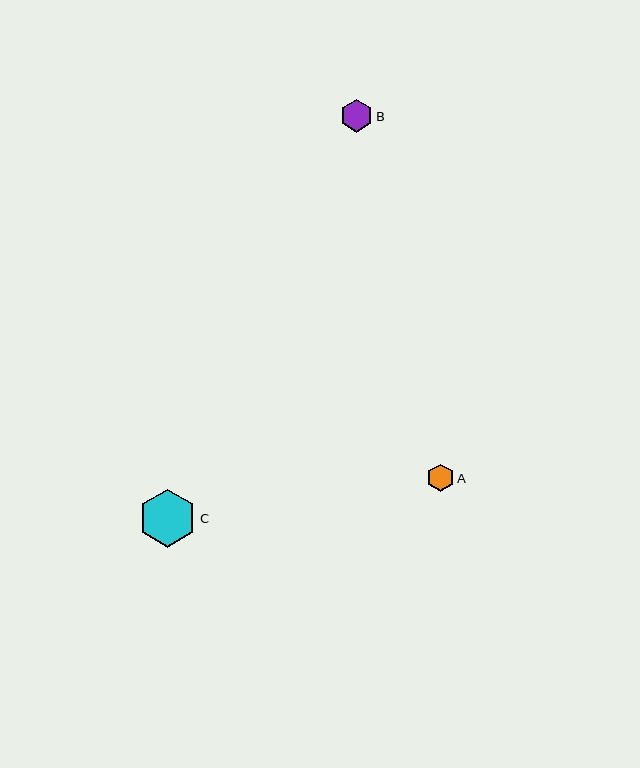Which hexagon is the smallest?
Hexagon A is the smallest with a size of approximately 28 pixels.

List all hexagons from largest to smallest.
From largest to smallest: C, B, A.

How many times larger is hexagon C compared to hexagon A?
Hexagon C is approximately 2.1 times the size of hexagon A.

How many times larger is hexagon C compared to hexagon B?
Hexagon C is approximately 1.8 times the size of hexagon B.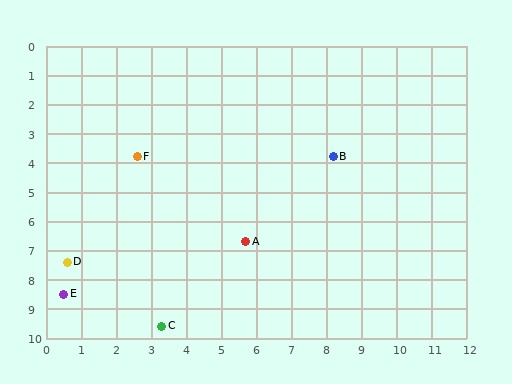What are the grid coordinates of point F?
Point F is at approximately (2.6, 3.8).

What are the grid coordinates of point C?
Point C is at approximately (3.3, 9.6).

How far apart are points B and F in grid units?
Points B and F are about 5.6 grid units apart.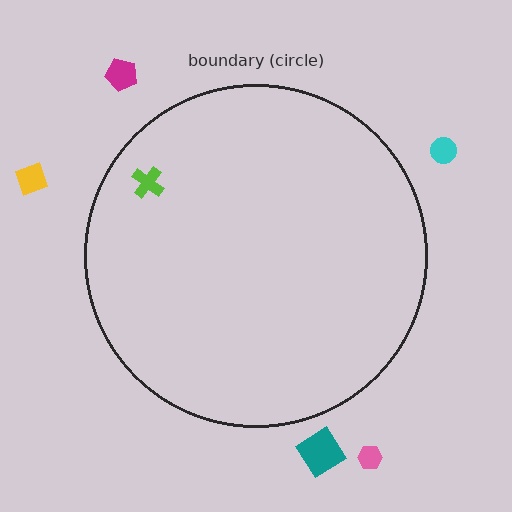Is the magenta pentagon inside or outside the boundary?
Outside.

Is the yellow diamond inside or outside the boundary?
Outside.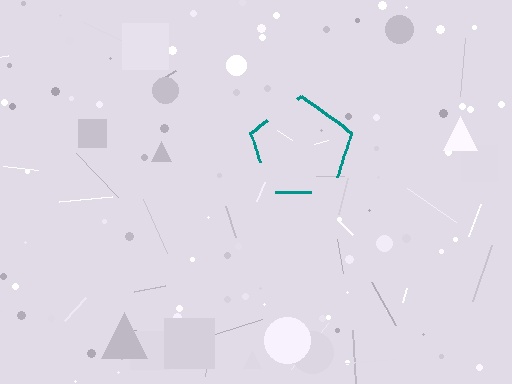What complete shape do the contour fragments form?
The contour fragments form a pentagon.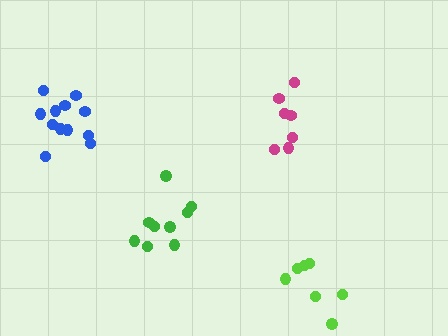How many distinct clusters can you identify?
There are 4 distinct clusters.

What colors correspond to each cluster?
The clusters are colored: magenta, green, lime, blue.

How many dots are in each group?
Group 1: 7 dots, Group 2: 9 dots, Group 3: 7 dots, Group 4: 12 dots (35 total).